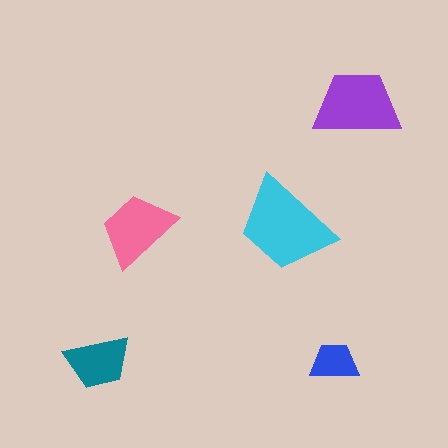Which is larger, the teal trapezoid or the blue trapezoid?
The teal one.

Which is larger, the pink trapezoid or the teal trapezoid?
The pink one.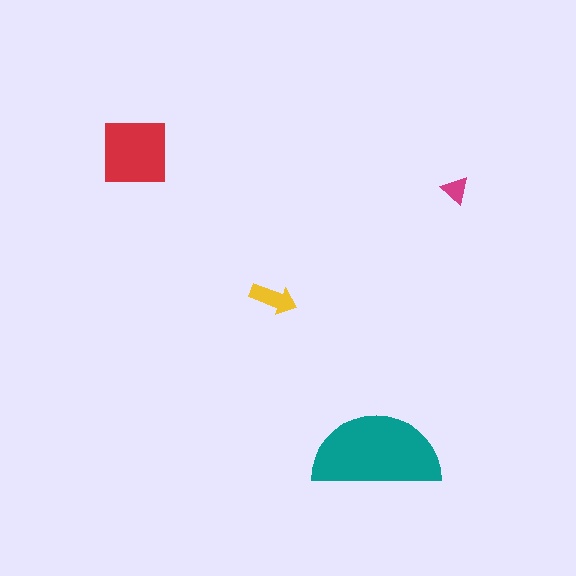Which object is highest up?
The red square is topmost.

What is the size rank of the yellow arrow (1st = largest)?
3rd.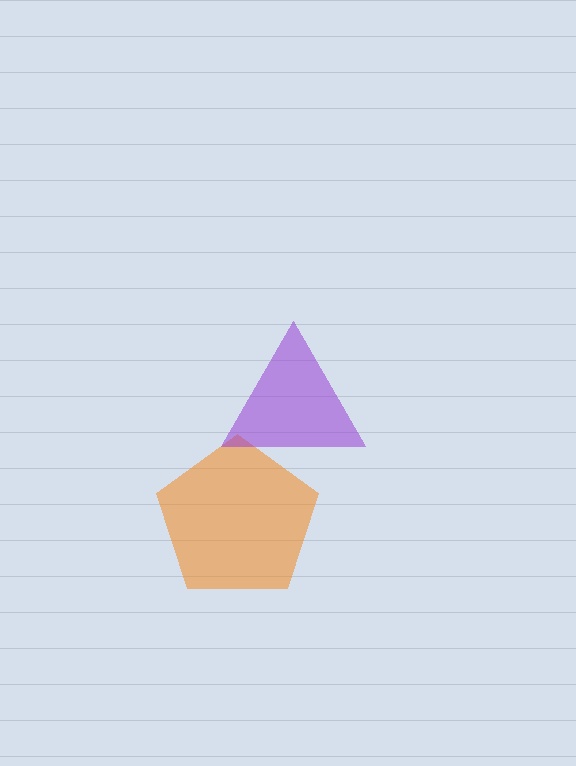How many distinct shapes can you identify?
There are 2 distinct shapes: an orange pentagon, a purple triangle.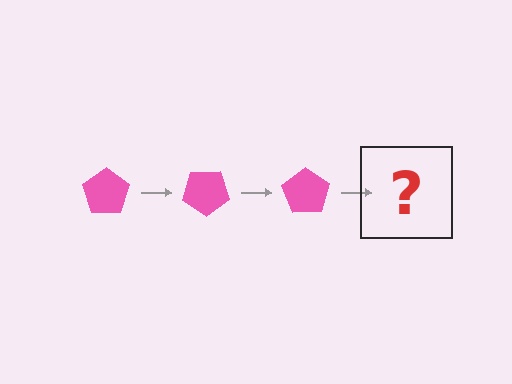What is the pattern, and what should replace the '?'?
The pattern is that the pentagon rotates 35 degrees each step. The '?' should be a pink pentagon rotated 105 degrees.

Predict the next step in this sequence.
The next step is a pink pentagon rotated 105 degrees.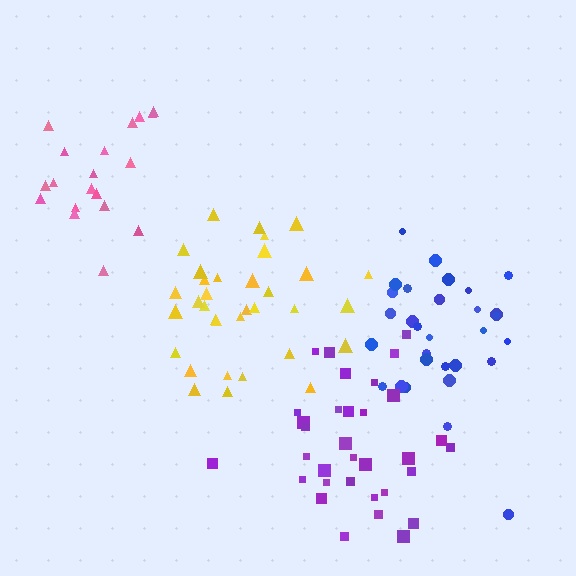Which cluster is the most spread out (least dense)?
Pink.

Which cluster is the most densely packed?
Blue.